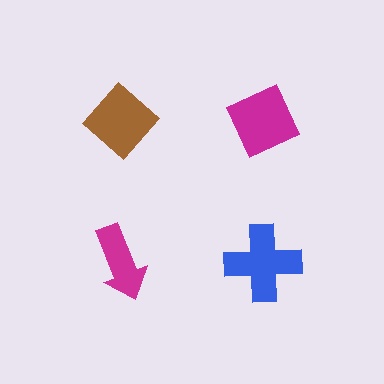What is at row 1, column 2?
A magenta diamond.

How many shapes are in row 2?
2 shapes.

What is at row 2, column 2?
A blue cross.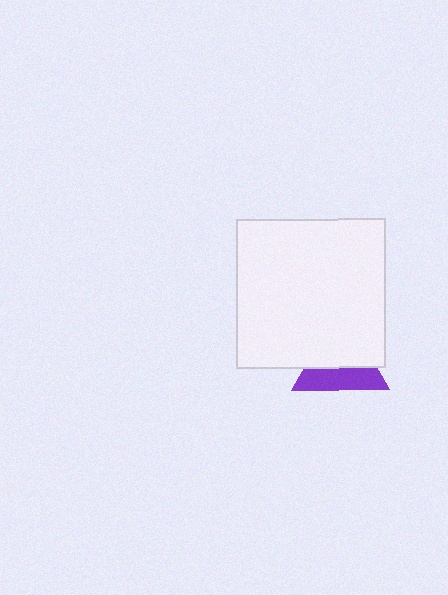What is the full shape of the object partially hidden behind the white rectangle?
The partially hidden object is a purple triangle.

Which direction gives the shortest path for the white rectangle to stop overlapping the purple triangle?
Moving up gives the shortest separation.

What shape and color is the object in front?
The object in front is a white rectangle.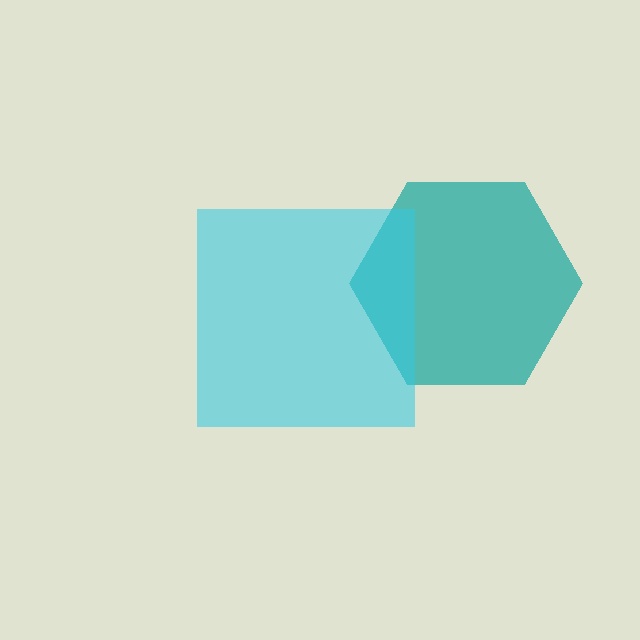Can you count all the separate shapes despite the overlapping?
Yes, there are 2 separate shapes.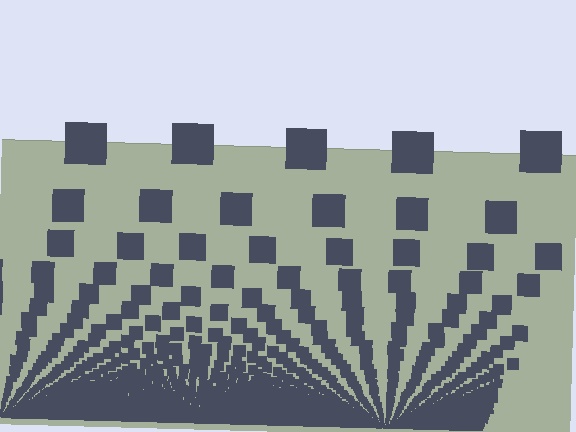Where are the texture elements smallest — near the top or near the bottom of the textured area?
Near the bottom.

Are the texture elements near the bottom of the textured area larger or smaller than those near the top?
Smaller. The gradient is inverted — elements near the bottom are smaller and denser.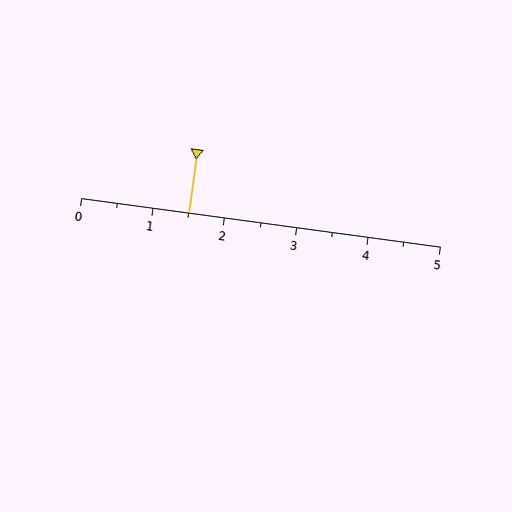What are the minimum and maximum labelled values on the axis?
The axis runs from 0 to 5.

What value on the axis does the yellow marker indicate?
The marker indicates approximately 1.5.